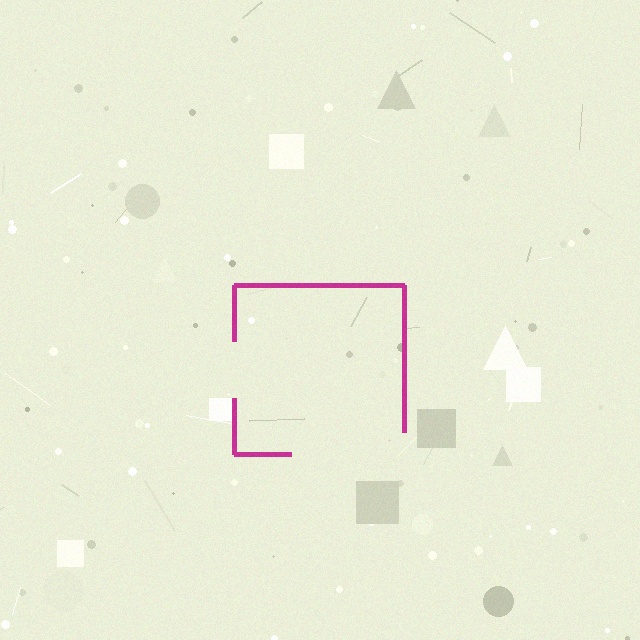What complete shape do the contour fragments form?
The contour fragments form a square.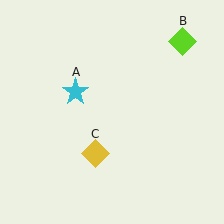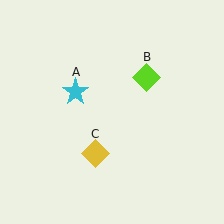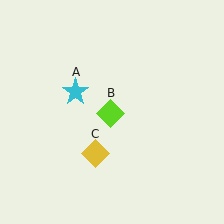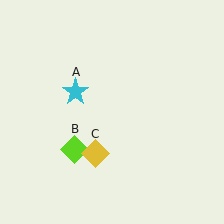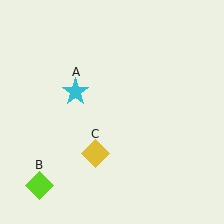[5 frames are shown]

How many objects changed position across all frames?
1 object changed position: lime diamond (object B).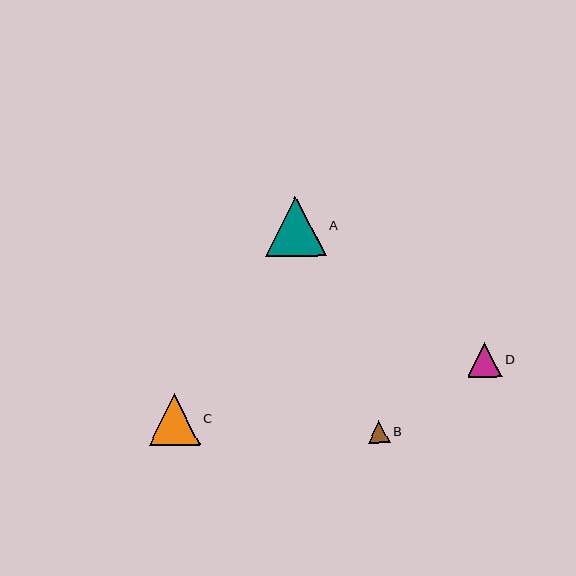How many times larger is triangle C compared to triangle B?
Triangle C is approximately 2.3 times the size of triangle B.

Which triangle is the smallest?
Triangle B is the smallest with a size of approximately 22 pixels.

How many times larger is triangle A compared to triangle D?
Triangle A is approximately 1.8 times the size of triangle D.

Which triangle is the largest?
Triangle A is the largest with a size of approximately 60 pixels.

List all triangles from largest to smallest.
From largest to smallest: A, C, D, B.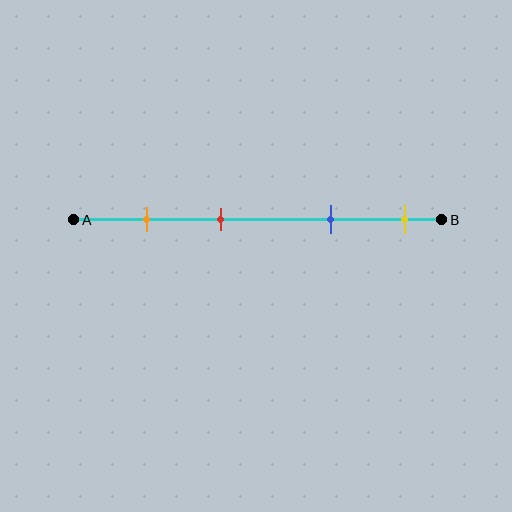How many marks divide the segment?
There are 4 marks dividing the segment.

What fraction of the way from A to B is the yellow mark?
The yellow mark is approximately 90% (0.9) of the way from A to B.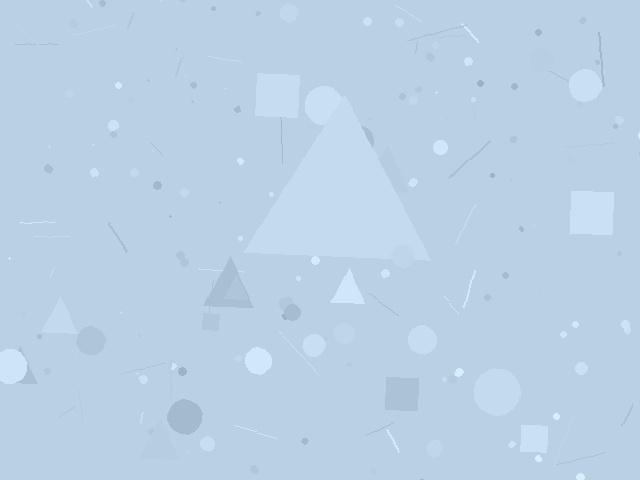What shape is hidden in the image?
A triangle is hidden in the image.